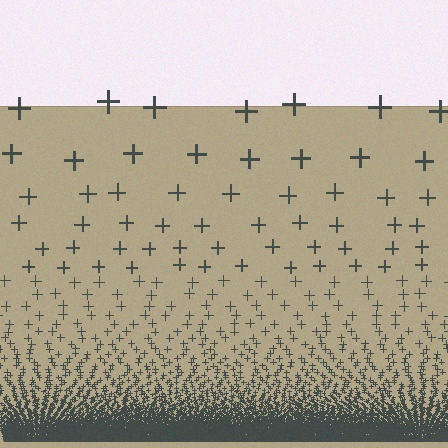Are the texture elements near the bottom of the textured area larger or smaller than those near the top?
Smaller. The gradient is inverted — elements near the bottom are smaller and denser.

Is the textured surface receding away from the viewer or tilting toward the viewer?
The surface appears to tilt toward the viewer. Texture elements get larger and sparser toward the top.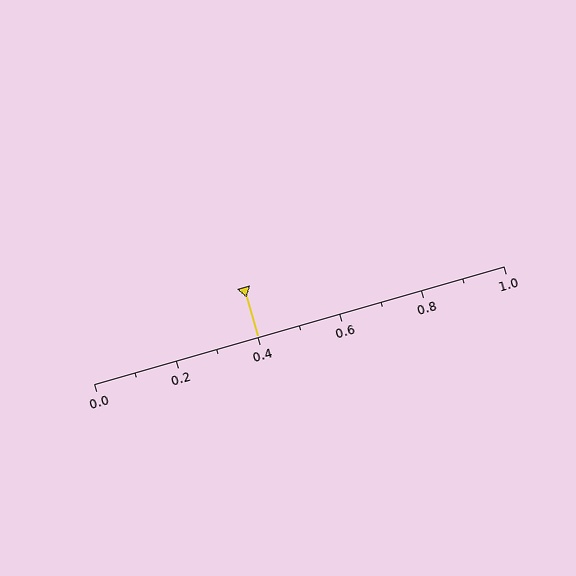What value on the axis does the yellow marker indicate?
The marker indicates approximately 0.4.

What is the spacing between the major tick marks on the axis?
The major ticks are spaced 0.2 apart.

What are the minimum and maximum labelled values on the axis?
The axis runs from 0.0 to 1.0.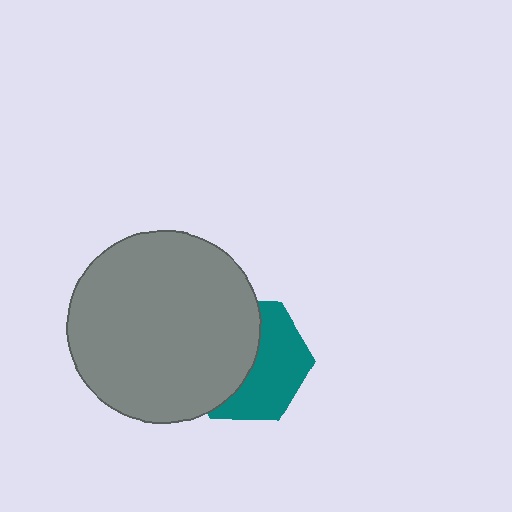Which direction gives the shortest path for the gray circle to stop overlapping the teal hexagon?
Moving left gives the shortest separation.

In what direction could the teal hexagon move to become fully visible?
The teal hexagon could move right. That would shift it out from behind the gray circle entirely.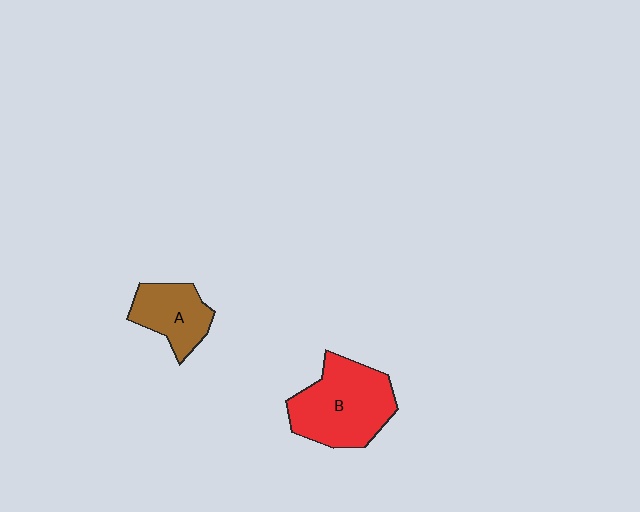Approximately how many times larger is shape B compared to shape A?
Approximately 1.7 times.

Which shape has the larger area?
Shape B (red).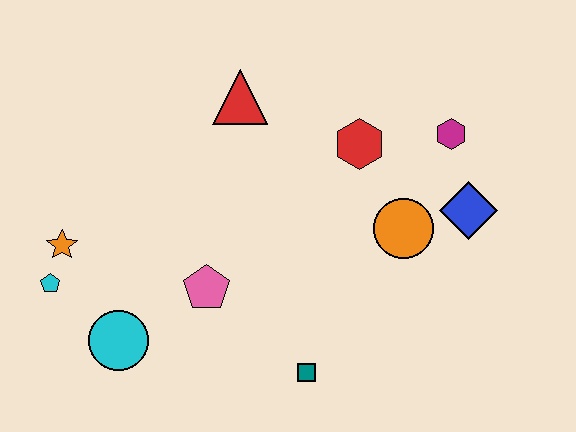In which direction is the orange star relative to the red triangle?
The orange star is to the left of the red triangle.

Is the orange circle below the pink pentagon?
No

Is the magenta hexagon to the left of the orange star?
No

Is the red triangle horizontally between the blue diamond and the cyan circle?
Yes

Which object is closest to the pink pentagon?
The cyan circle is closest to the pink pentagon.